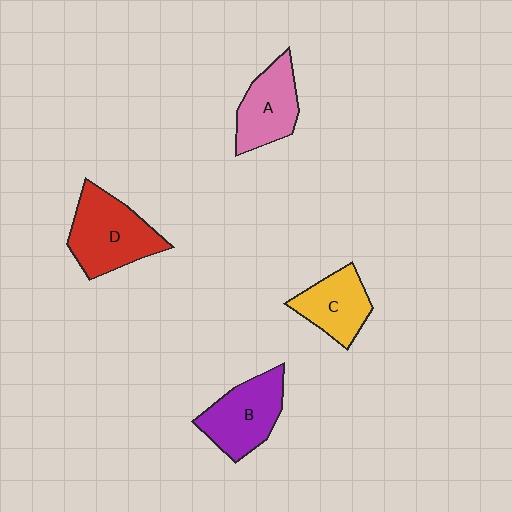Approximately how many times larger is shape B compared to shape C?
Approximately 1.2 times.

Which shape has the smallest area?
Shape C (yellow).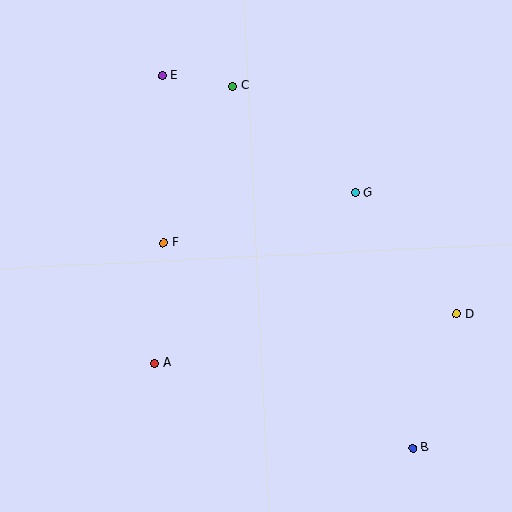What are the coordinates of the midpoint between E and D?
The midpoint between E and D is at (310, 195).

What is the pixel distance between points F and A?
The distance between F and A is 121 pixels.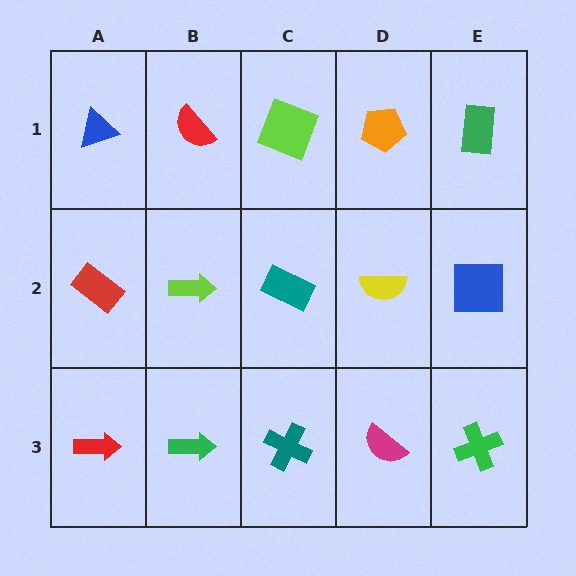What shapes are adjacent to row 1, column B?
A lime arrow (row 2, column B), a blue triangle (row 1, column A), a lime square (row 1, column C).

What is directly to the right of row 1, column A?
A red semicircle.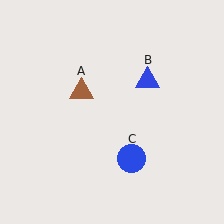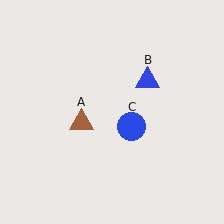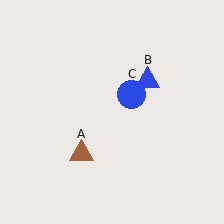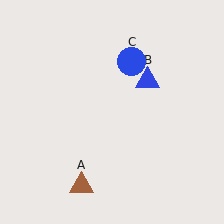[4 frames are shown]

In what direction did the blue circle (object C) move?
The blue circle (object C) moved up.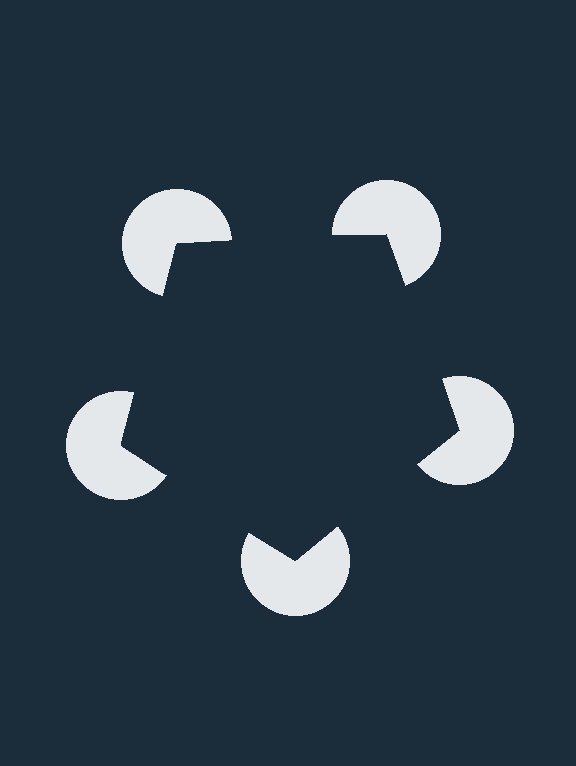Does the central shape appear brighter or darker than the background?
It typically appears slightly darker than the background, even though no actual brightness change is drawn.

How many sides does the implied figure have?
5 sides.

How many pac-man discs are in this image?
There are 5 — one at each vertex of the illusory pentagon.